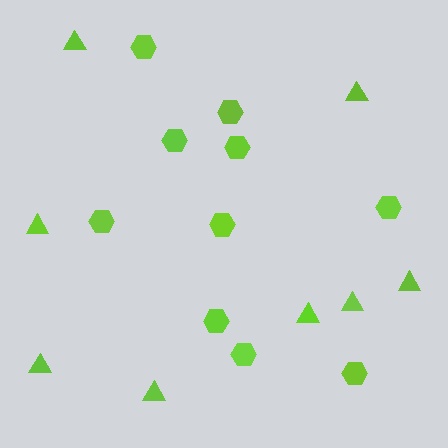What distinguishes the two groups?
There are 2 groups: one group of triangles (8) and one group of hexagons (10).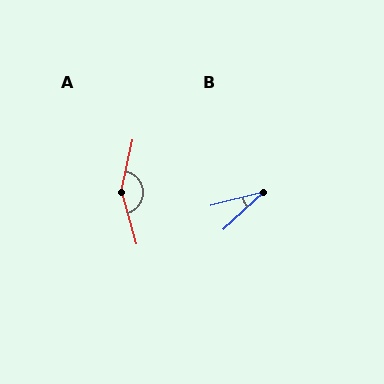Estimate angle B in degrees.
Approximately 28 degrees.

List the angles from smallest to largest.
B (28°), A (151°).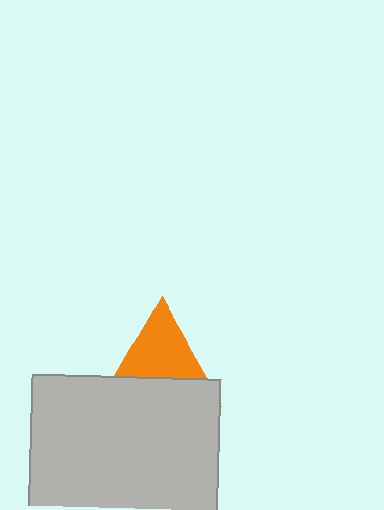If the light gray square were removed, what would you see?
You would see the complete orange triangle.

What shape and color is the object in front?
The object in front is a light gray square.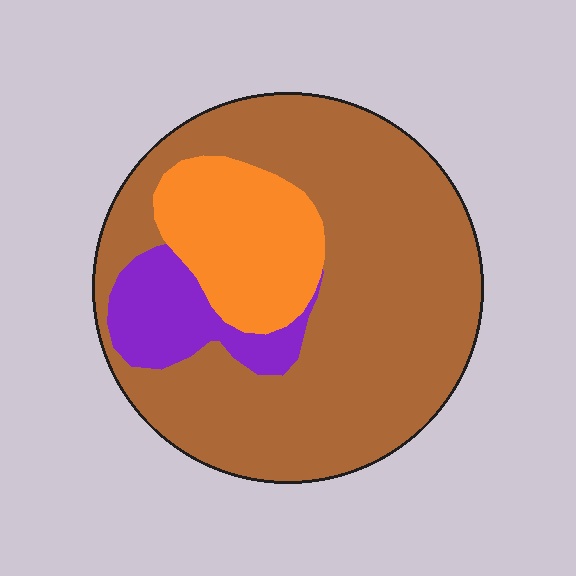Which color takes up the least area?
Purple, at roughly 10%.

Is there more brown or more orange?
Brown.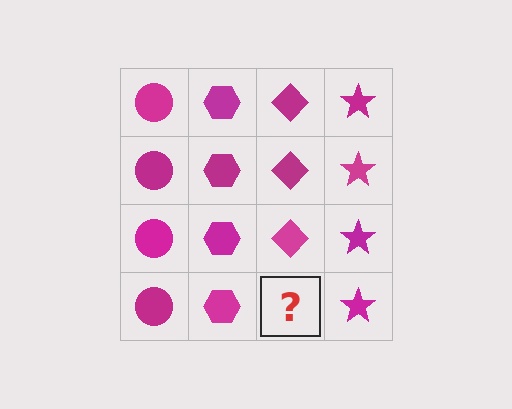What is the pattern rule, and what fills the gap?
The rule is that each column has a consistent shape. The gap should be filled with a magenta diamond.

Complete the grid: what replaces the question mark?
The question mark should be replaced with a magenta diamond.